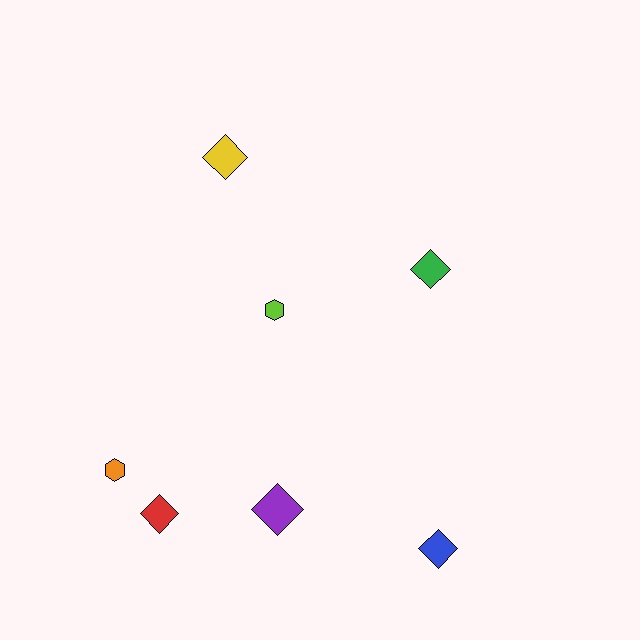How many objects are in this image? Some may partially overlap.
There are 7 objects.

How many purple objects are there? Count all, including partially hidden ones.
There is 1 purple object.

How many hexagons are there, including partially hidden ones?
There are 2 hexagons.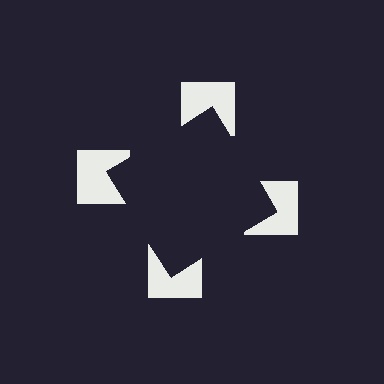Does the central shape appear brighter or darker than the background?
It typically appears slightly darker than the background, even though no actual brightness change is drawn.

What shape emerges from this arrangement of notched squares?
An illusory square — its edges are inferred from the aligned wedge cuts in the notched squares, not physically drawn.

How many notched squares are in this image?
There are 4 — one at each vertex of the illusory square.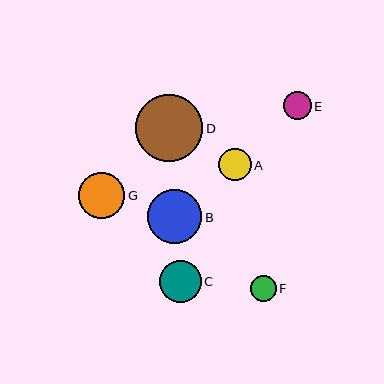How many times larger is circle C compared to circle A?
Circle C is approximately 1.3 times the size of circle A.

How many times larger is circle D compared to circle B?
Circle D is approximately 1.2 times the size of circle B.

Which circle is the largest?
Circle D is the largest with a size of approximately 67 pixels.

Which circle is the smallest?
Circle F is the smallest with a size of approximately 26 pixels.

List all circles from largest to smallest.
From largest to smallest: D, B, G, C, A, E, F.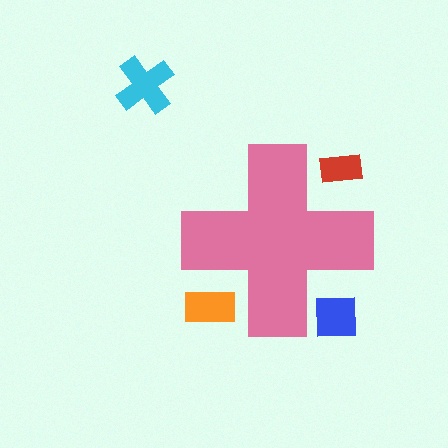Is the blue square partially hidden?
Yes, the blue square is partially hidden behind the pink cross.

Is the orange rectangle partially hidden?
Yes, the orange rectangle is partially hidden behind the pink cross.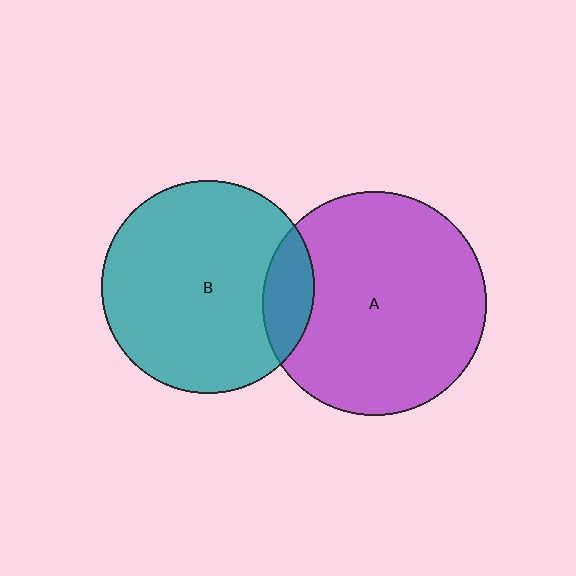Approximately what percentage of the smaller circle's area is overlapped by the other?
Approximately 15%.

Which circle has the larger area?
Circle A (purple).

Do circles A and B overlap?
Yes.